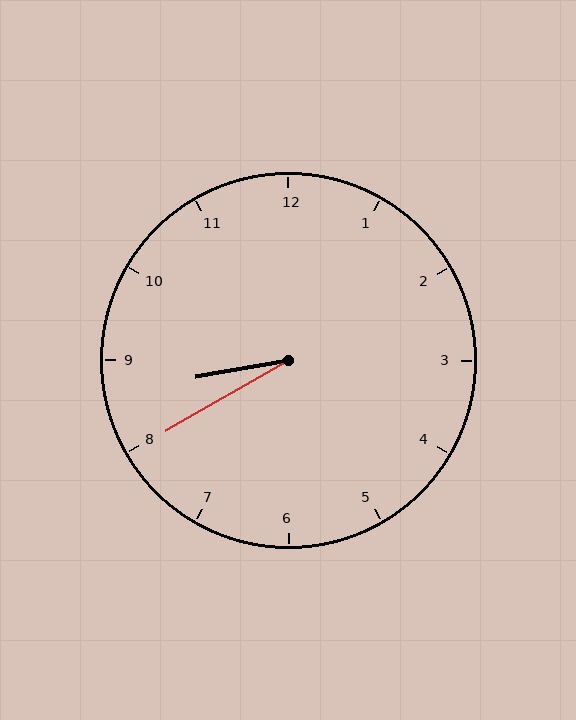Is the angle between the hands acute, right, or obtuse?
It is acute.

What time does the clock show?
8:40.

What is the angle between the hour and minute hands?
Approximately 20 degrees.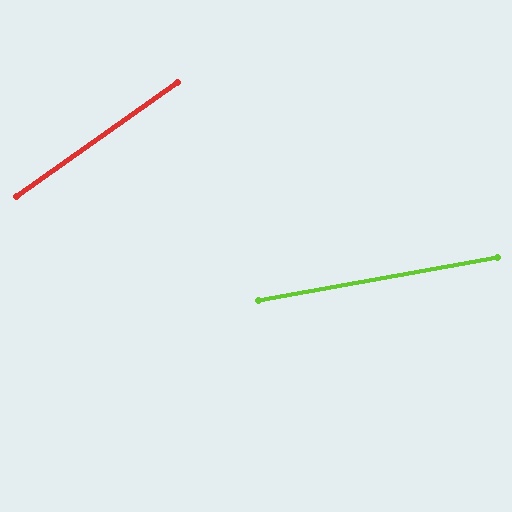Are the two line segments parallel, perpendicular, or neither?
Neither parallel nor perpendicular — they differ by about 25°.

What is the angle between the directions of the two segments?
Approximately 25 degrees.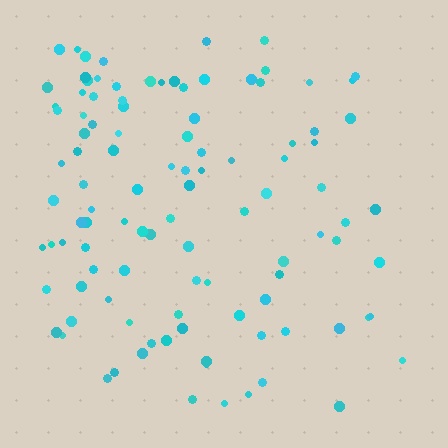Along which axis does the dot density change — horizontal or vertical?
Horizontal.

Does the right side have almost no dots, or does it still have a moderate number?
Still a moderate number, just noticeably fewer than the left.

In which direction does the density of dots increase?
From right to left, with the left side densest.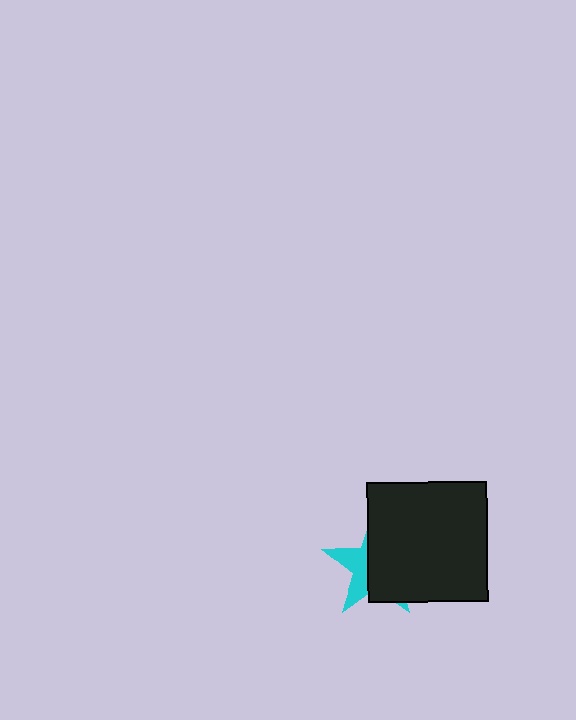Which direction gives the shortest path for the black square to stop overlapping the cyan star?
Moving right gives the shortest separation.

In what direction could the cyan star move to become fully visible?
The cyan star could move left. That would shift it out from behind the black square entirely.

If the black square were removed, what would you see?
You would see the complete cyan star.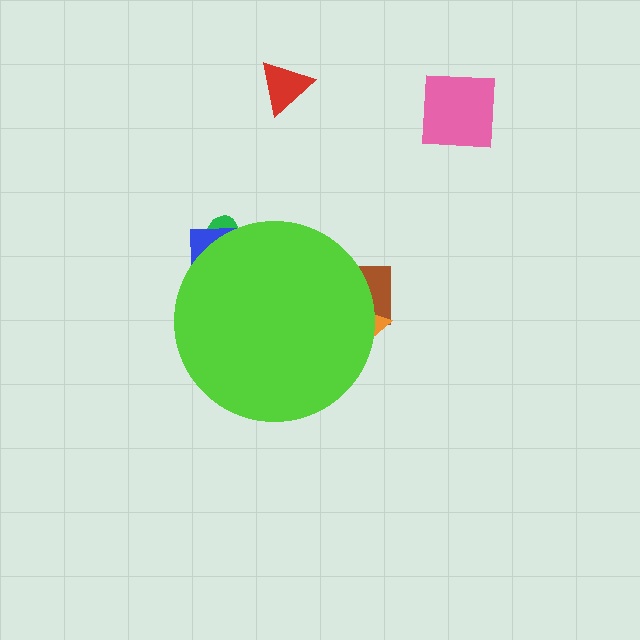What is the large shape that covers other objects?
A lime circle.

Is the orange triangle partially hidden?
Yes, the orange triangle is partially hidden behind the lime circle.